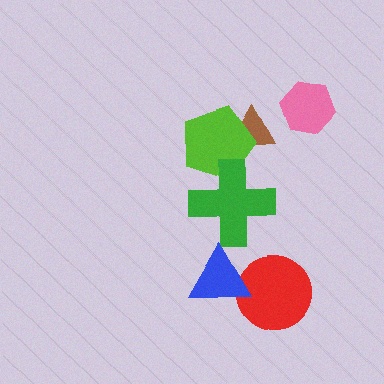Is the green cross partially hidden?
No, no other shape covers it.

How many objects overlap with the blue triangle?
1 object overlaps with the blue triangle.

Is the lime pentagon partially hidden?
Yes, it is partially covered by another shape.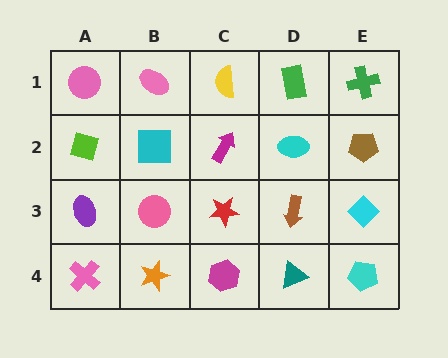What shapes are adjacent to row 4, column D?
A brown arrow (row 3, column D), a magenta hexagon (row 4, column C), a cyan pentagon (row 4, column E).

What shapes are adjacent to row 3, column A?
A lime diamond (row 2, column A), a pink cross (row 4, column A), a pink circle (row 3, column B).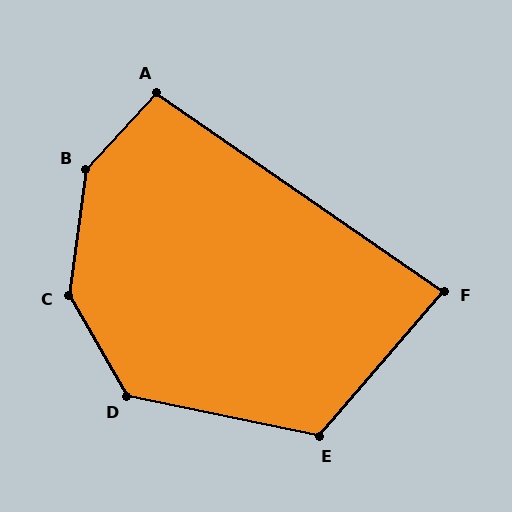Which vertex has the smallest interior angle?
F, at approximately 84 degrees.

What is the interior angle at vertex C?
Approximately 143 degrees (obtuse).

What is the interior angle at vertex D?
Approximately 131 degrees (obtuse).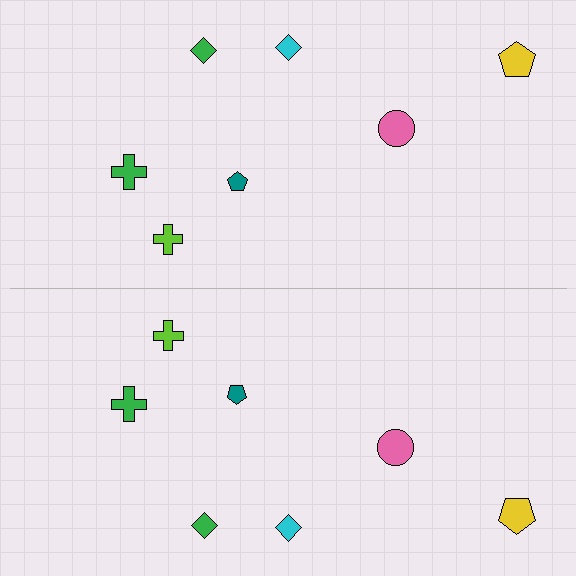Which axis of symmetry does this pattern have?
The pattern has a horizontal axis of symmetry running through the center of the image.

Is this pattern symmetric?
Yes, this pattern has bilateral (reflection) symmetry.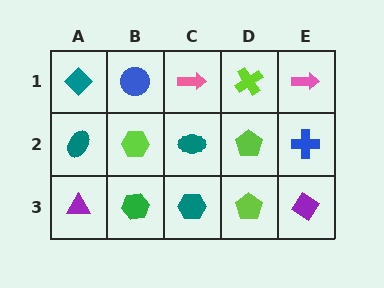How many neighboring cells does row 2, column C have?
4.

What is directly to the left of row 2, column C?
A lime hexagon.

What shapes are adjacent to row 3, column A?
A teal ellipse (row 2, column A), a green hexagon (row 3, column B).